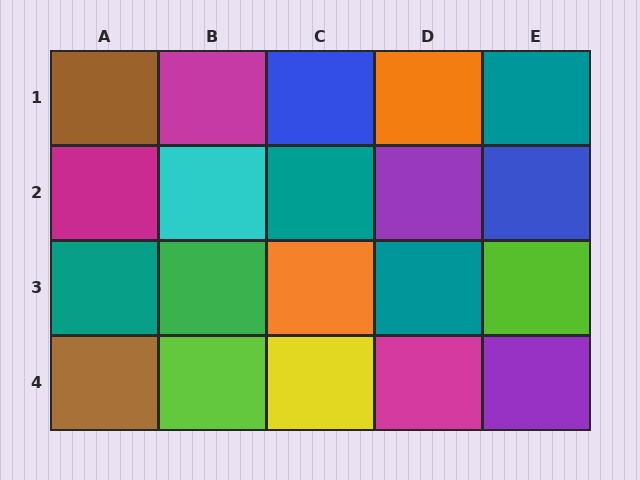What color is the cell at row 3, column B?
Green.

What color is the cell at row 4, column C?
Yellow.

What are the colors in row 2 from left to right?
Magenta, cyan, teal, purple, blue.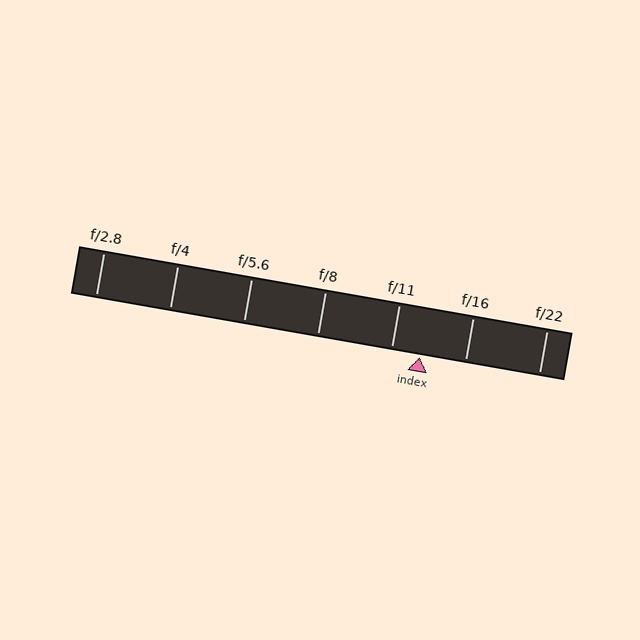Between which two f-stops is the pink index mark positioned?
The index mark is between f/11 and f/16.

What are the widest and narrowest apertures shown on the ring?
The widest aperture shown is f/2.8 and the narrowest is f/22.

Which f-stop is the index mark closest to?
The index mark is closest to f/11.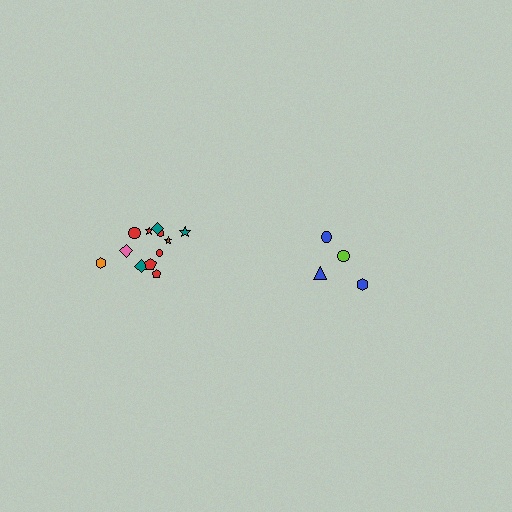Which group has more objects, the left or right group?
The left group.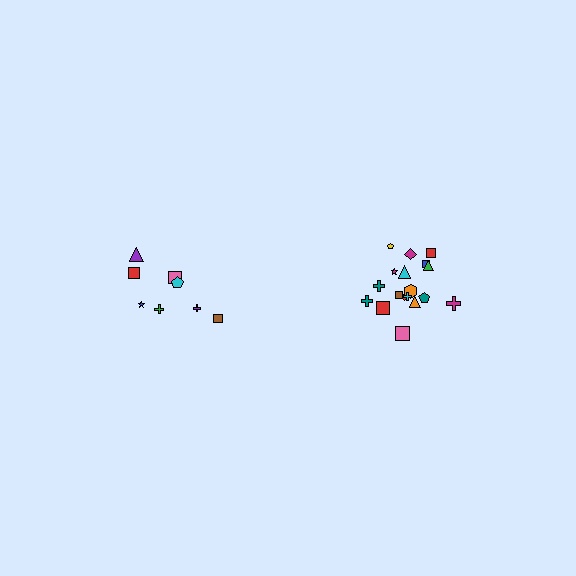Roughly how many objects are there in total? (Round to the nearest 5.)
Roughly 25 objects in total.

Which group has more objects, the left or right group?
The right group.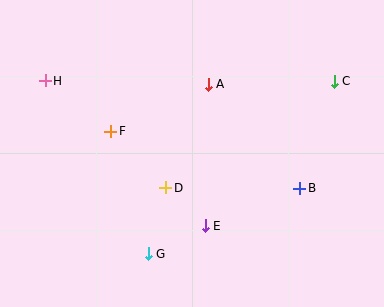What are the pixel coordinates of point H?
Point H is at (45, 81).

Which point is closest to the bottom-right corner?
Point B is closest to the bottom-right corner.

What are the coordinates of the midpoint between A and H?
The midpoint between A and H is at (127, 82).